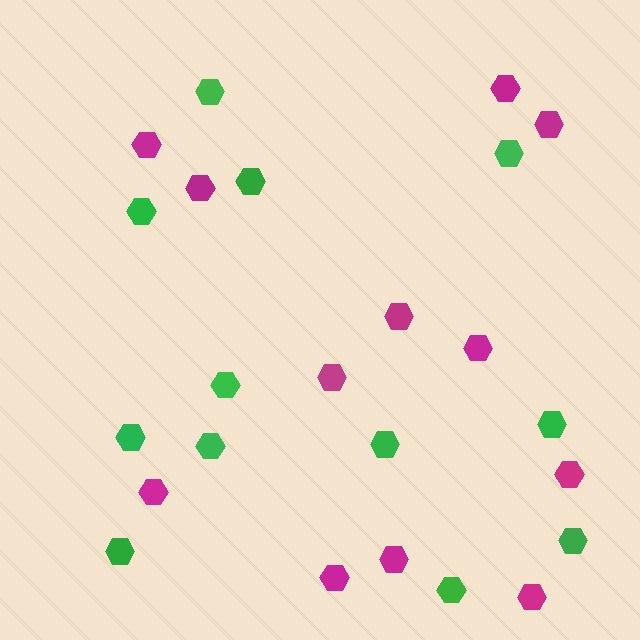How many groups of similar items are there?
There are 2 groups: one group of magenta hexagons (12) and one group of green hexagons (12).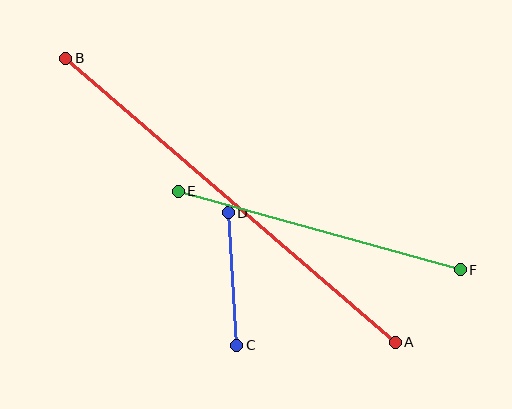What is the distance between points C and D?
The distance is approximately 132 pixels.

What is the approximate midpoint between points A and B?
The midpoint is at approximately (230, 200) pixels.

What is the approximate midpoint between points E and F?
The midpoint is at approximately (319, 231) pixels.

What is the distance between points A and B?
The distance is approximately 435 pixels.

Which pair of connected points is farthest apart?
Points A and B are farthest apart.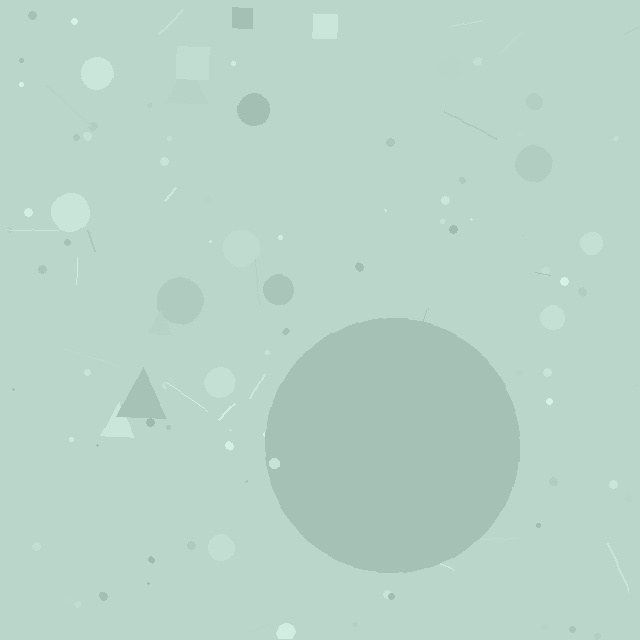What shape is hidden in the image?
A circle is hidden in the image.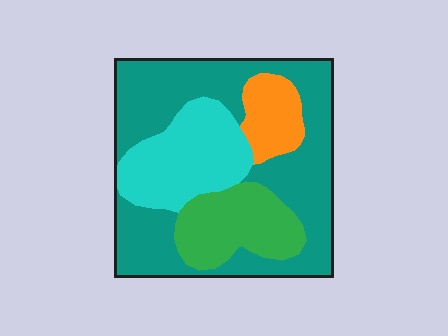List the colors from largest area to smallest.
From largest to smallest: teal, cyan, green, orange.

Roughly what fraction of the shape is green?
Green takes up about one sixth (1/6) of the shape.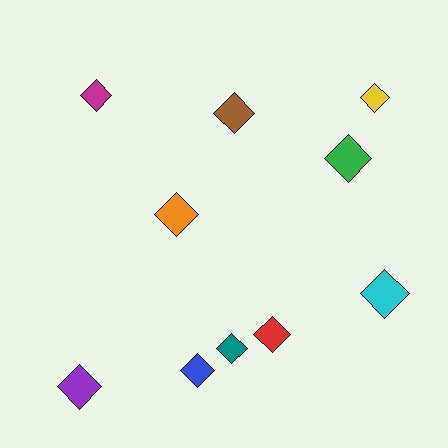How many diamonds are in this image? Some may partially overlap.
There are 10 diamonds.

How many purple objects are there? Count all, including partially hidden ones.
There is 1 purple object.